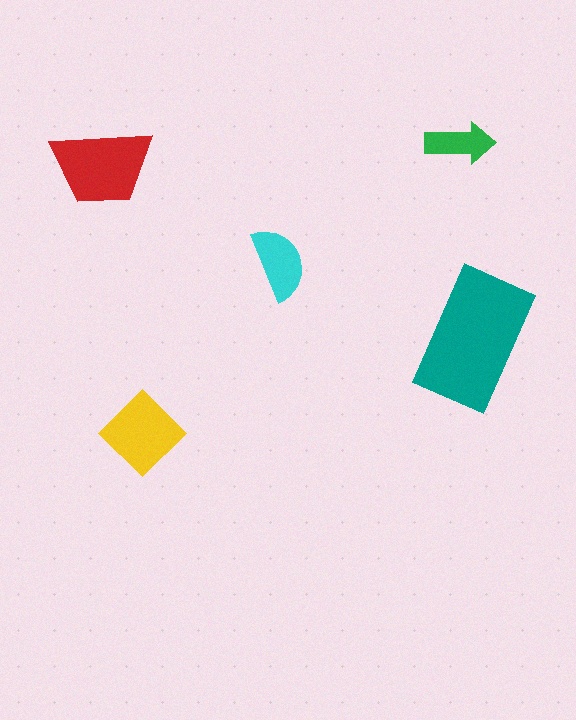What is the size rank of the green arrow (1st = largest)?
5th.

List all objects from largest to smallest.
The teal rectangle, the red trapezoid, the yellow diamond, the cyan semicircle, the green arrow.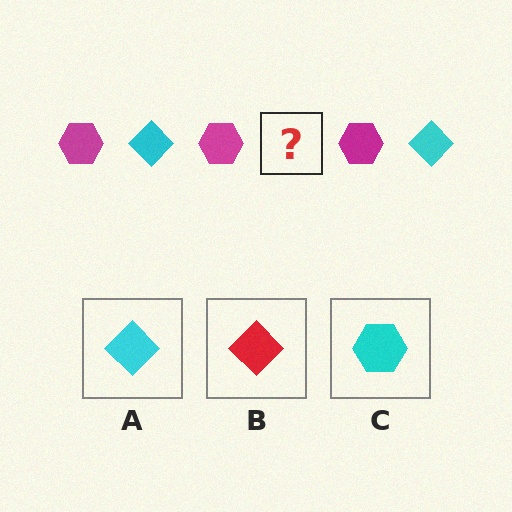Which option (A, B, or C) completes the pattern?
A.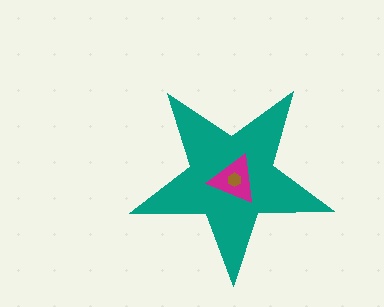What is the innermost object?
The brown hexagon.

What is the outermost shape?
The teal star.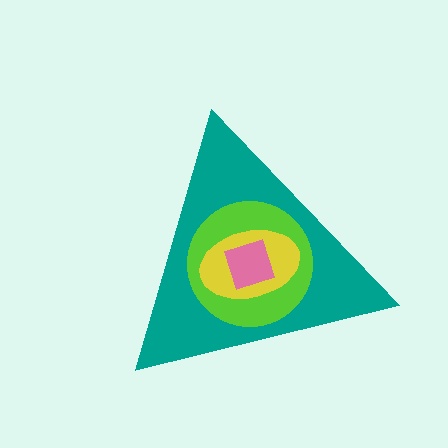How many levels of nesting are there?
4.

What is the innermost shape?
The pink square.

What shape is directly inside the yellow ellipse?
The pink square.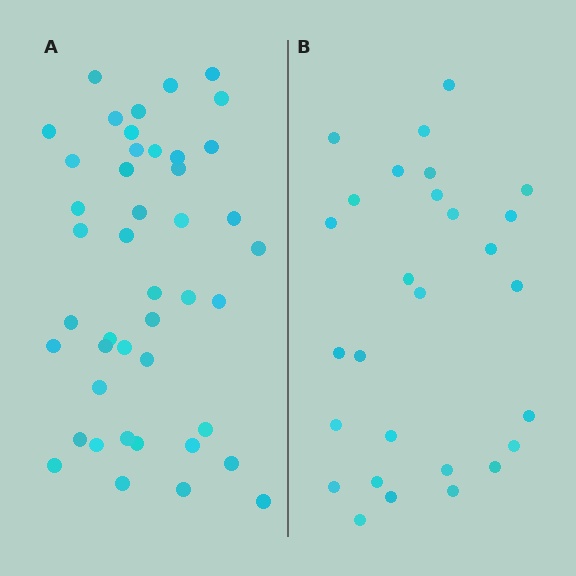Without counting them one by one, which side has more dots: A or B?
Region A (the left region) has more dots.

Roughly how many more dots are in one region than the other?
Region A has approximately 15 more dots than region B.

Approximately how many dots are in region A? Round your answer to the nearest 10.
About 40 dots. (The exact count is 44, which rounds to 40.)